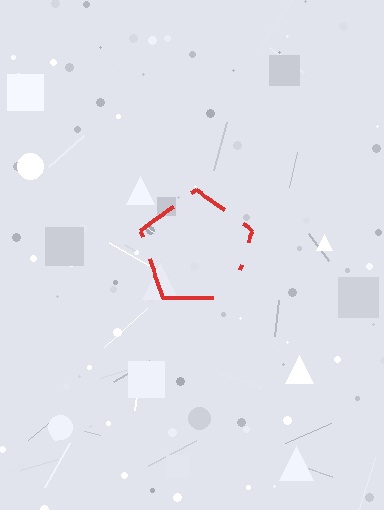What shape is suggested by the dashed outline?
The dashed outline suggests a pentagon.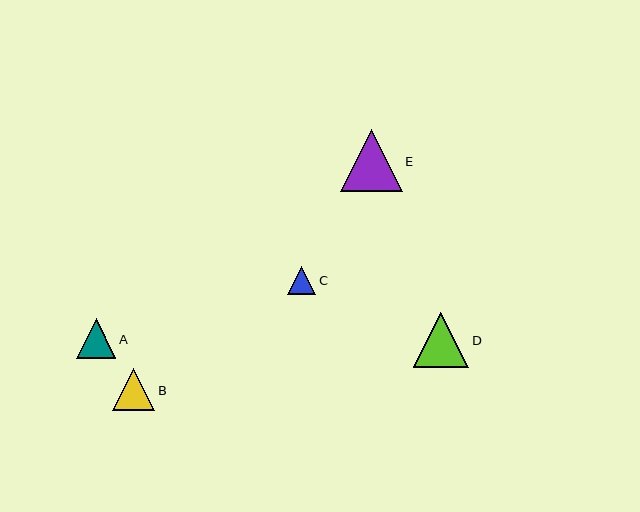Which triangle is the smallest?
Triangle C is the smallest with a size of approximately 28 pixels.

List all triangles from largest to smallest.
From largest to smallest: E, D, B, A, C.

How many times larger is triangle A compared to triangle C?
Triangle A is approximately 1.4 times the size of triangle C.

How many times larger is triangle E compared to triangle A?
Triangle E is approximately 1.6 times the size of triangle A.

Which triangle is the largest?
Triangle E is the largest with a size of approximately 62 pixels.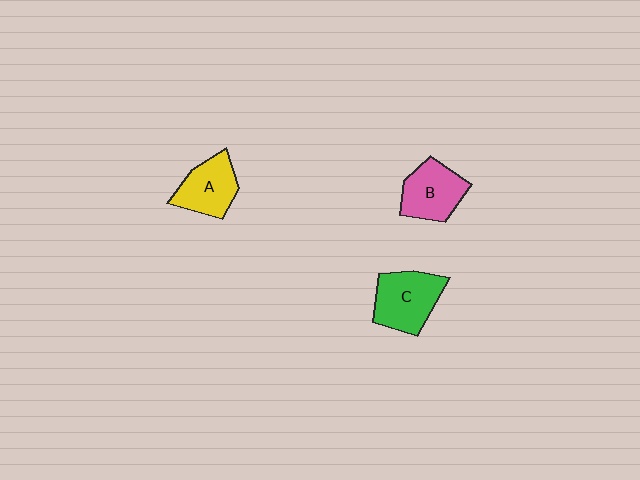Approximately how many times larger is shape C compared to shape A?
Approximately 1.2 times.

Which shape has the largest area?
Shape C (green).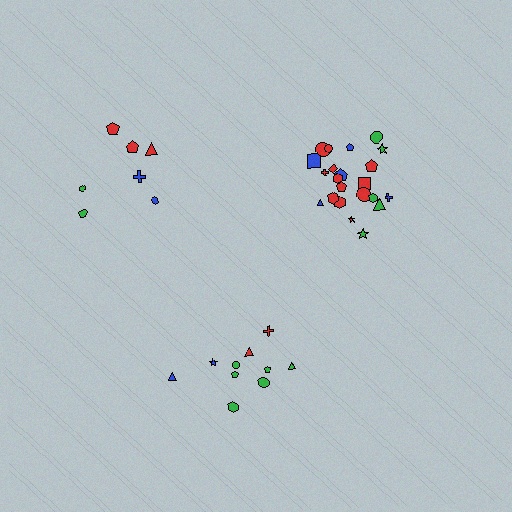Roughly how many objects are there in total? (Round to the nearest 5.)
Roughly 40 objects in total.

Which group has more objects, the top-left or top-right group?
The top-right group.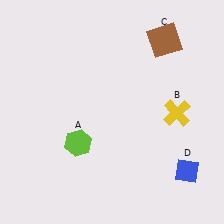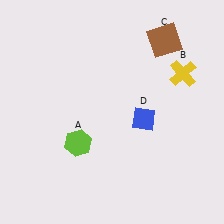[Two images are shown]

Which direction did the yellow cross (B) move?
The yellow cross (B) moved up.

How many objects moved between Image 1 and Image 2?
2 objects moved between the two images.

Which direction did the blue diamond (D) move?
The blue diamond (D) moved up.